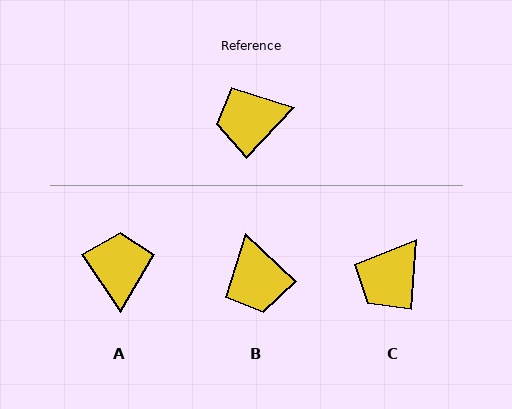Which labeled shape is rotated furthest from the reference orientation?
A, about 103 degrees away.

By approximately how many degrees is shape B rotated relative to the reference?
Approximately 91 degrees counter-clockwise.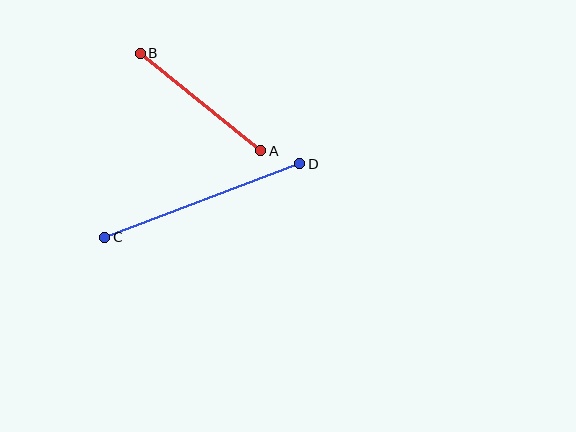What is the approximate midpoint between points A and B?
The midpoint is at approximately (201, 102) pixels.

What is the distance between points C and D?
The distance is approximately 208 pixels.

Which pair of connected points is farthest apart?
Points C and D are farthest apart.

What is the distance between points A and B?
The distance is approximately 155 pixels.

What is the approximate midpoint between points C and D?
The midpoint is at approximately (202, 201) pixels.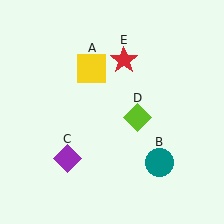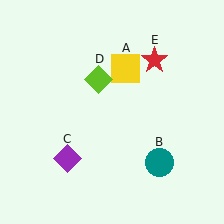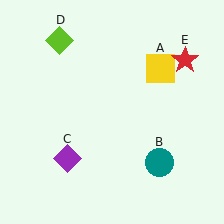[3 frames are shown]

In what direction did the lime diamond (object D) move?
The lime diamond (object D) moved up and to the left.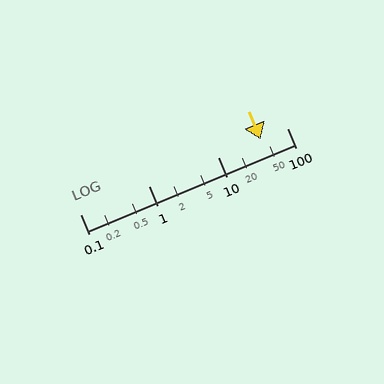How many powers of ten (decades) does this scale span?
The scale spans 3 decades, from 0.1 to 100.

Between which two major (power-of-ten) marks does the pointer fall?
The pointer is between 10 and 100.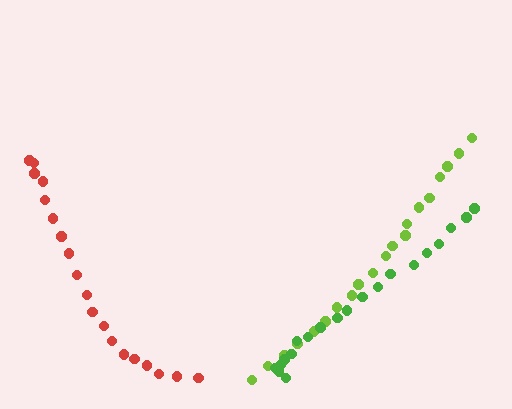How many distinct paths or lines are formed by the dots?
There are 3 distinct paths.